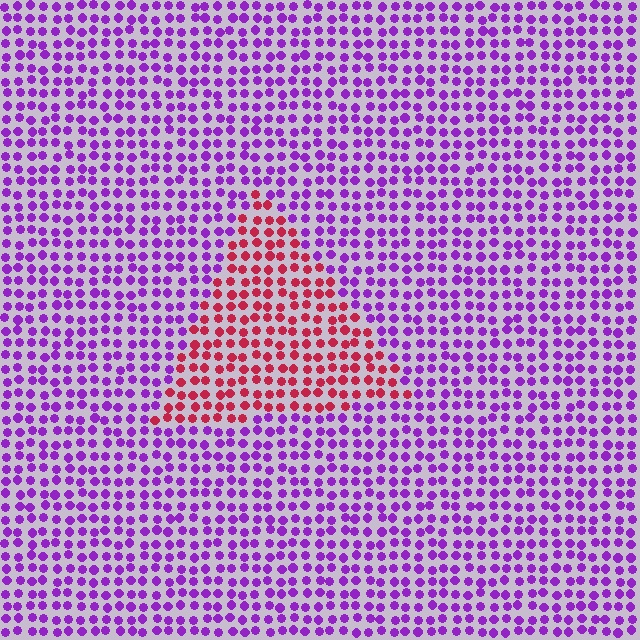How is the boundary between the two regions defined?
The boundary is defined purely by a slight shift in hue (about 64 degrees). Spacing, size, and orientation are identical on both sides.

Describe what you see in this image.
The image is filled with small purple elements in a uniform arrangement. A triangle-shaped region is visible where the elements are tinted to a slightly different hue, forming a subtle color boundary.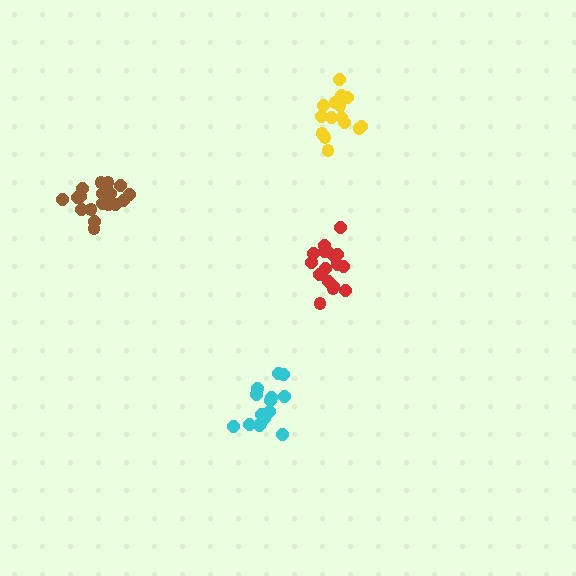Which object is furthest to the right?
The yellow cluster is rightmost.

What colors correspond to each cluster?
The clusters are colored: brown, yellow, red, cyan.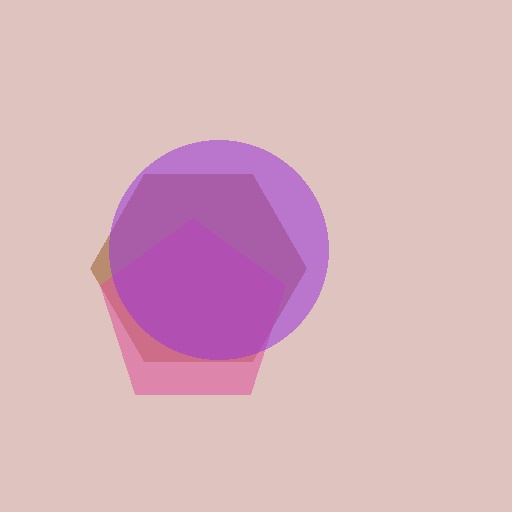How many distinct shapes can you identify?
There are 3 distinct shapes: a brown hexagon, a pink pentagon, a purple circle.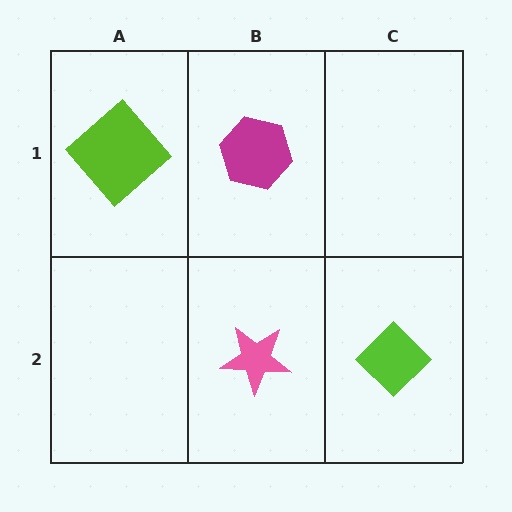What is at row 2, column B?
A pink star.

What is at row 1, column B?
A magenta hexagon.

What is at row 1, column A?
A lime diamond.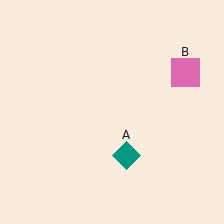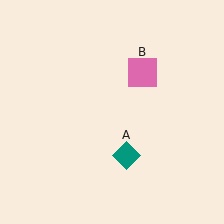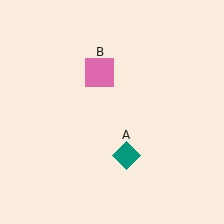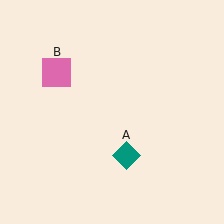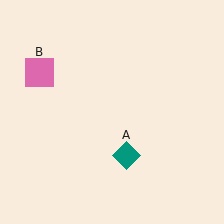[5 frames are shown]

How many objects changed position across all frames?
1 object changed position: pink square (object B).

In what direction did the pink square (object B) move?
The pink square (object B) moved left.